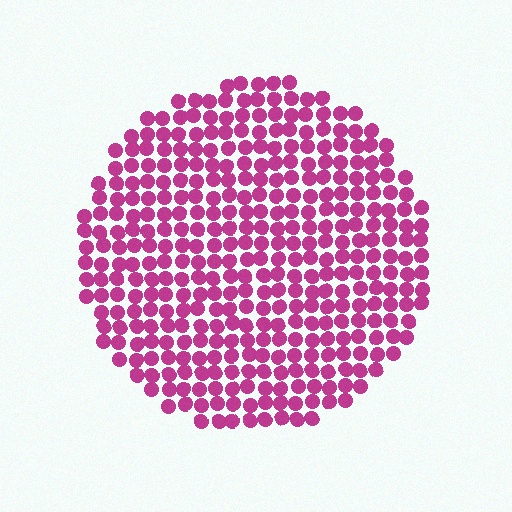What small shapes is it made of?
It is made of small circles.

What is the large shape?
The large shape is a circle.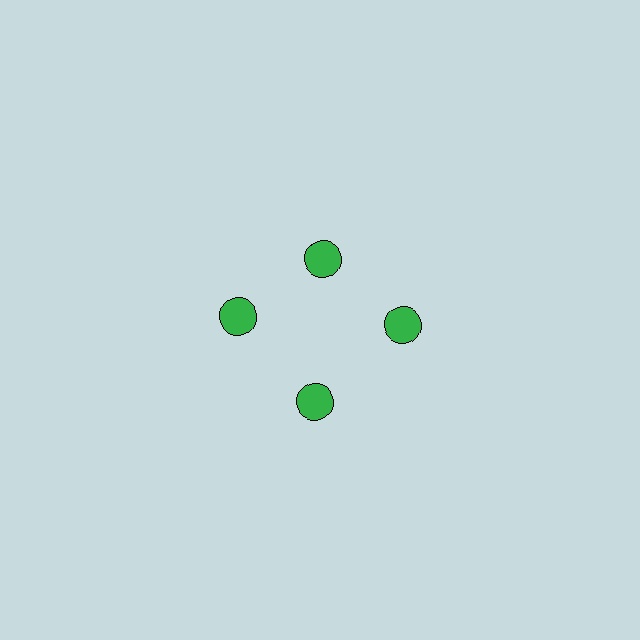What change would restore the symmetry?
The symmetry would be restored by moving it outward, back onto the ring so that all 4 circles sit at equal angles and equal distance from the center.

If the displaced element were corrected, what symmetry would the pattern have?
It would have 4-fold rotational symmetry — the pattern would map onto itself every 90 degrees.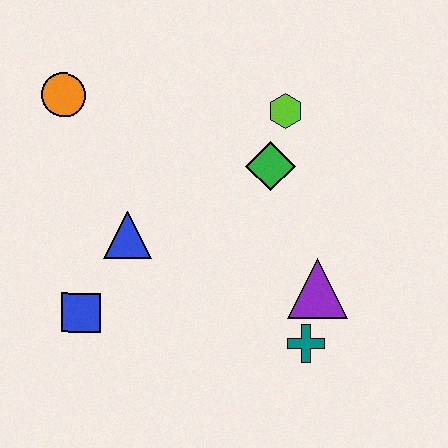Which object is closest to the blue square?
The blue triangle is closest to the blue square.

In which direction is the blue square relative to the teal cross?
The blue square is to the left of the teal cross.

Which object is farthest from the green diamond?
The blue square is farthest from the green diamond.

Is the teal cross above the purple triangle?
No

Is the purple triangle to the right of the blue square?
Yes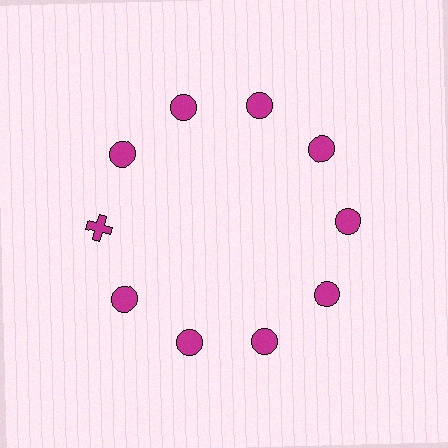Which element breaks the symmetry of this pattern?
The magenta cross at roughly the 9 o'clock position breaks the symmetry. All other shapes are magenta circles.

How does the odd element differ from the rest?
It has a different shape: cross instead of circle.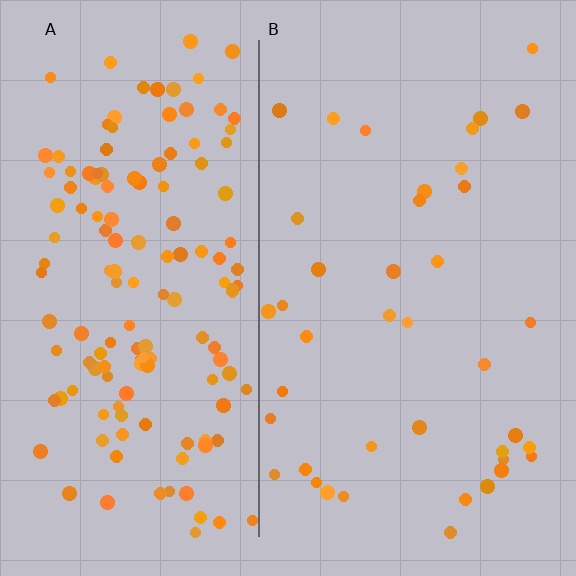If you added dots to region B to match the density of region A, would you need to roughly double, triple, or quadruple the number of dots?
Approximately quadruple.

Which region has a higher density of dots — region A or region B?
A (the left).